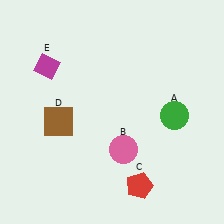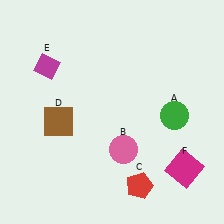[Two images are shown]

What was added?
A magenta square (F) was added in Image 2.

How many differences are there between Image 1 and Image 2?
There is 1 difference between the two images.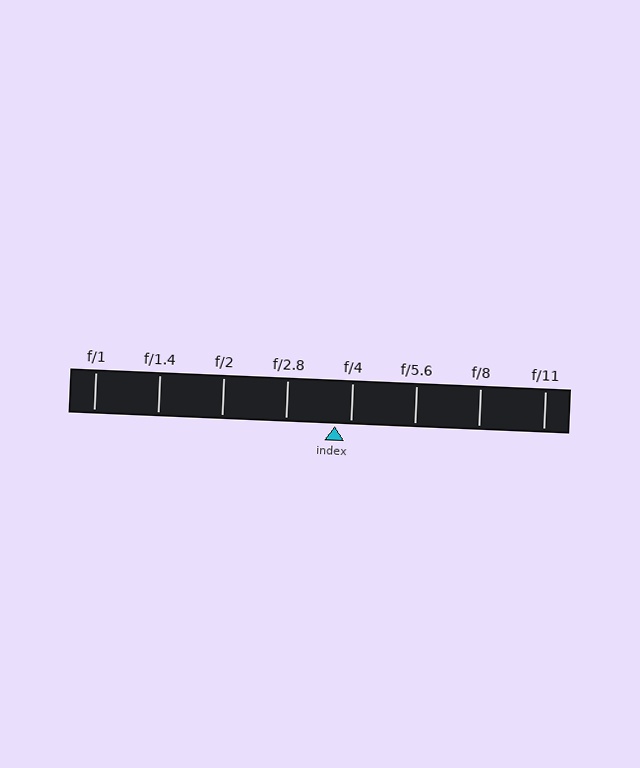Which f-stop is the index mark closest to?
The index mark is closest to f/4.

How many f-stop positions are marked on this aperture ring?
There are 8 f-stop positions marked.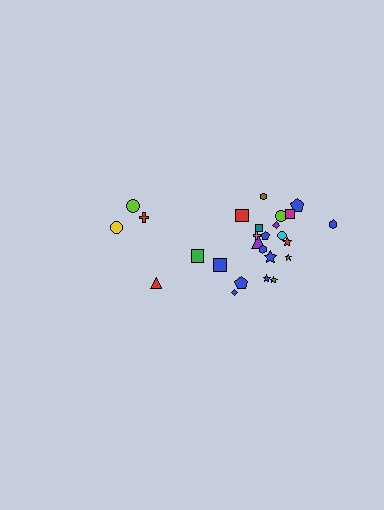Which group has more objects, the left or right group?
The right group.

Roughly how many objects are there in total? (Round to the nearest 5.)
Roughly 25 objects in total.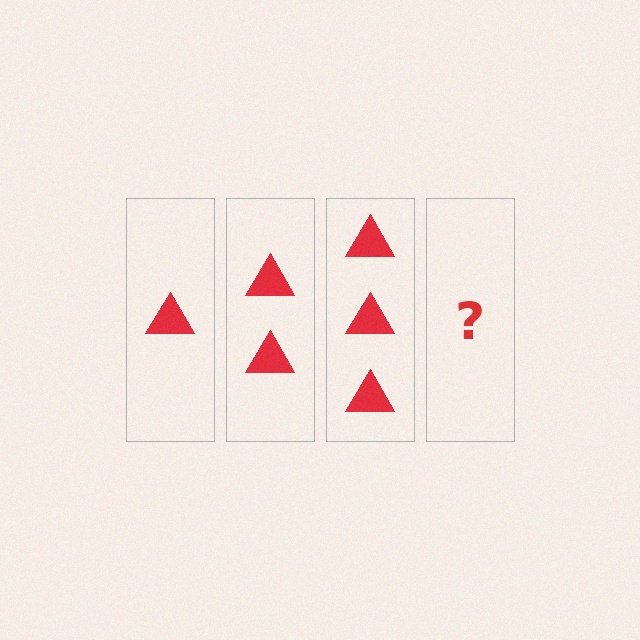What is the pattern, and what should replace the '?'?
The pattern is that each step adds one more triangle. The '?' should be 4 triangles.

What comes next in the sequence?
The next element should be 4 triangles.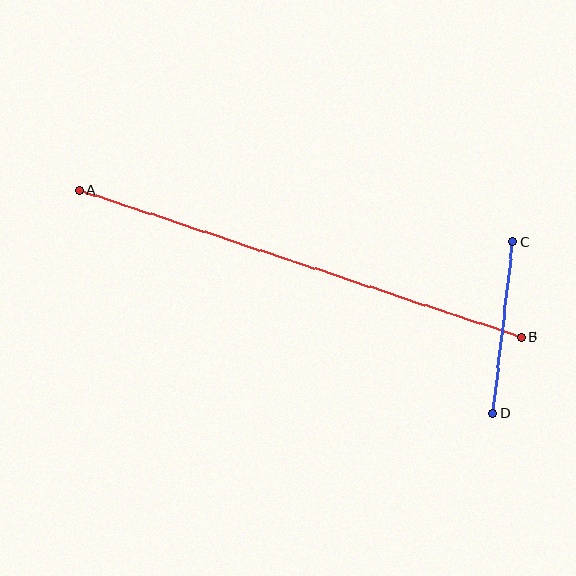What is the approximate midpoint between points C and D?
The midpoint is at approximately (503, 328) pixels.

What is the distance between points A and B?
The distance is approximately 466 pixels.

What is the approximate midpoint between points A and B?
The midpoint is at approximately (300, 264) pixels.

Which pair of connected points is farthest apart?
Points A and B are farthest apart.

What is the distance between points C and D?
The distance is approximately 173 pixels.